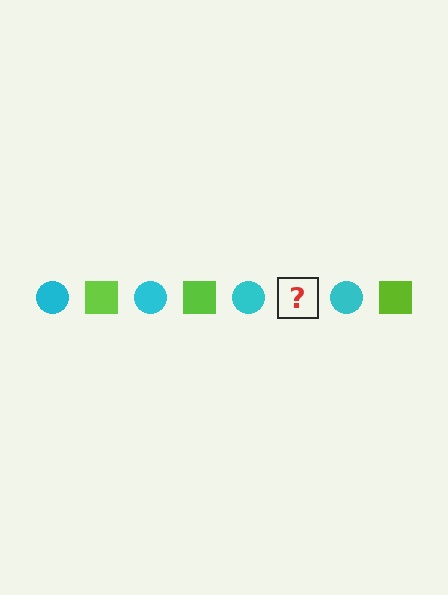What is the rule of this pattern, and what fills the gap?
The rule is that the pattern alternates between cyan circle and lime square. The gap should be filled with a lime square.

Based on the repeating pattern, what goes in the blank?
The blank should be a lime square.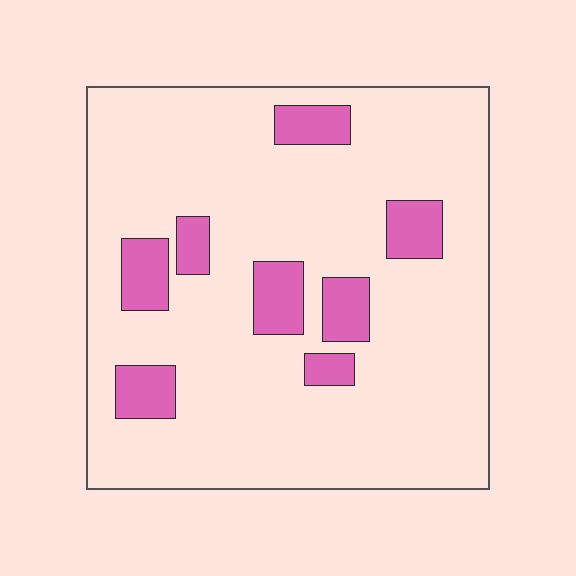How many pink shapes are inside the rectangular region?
8.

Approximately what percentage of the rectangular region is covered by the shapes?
Approximately 15%.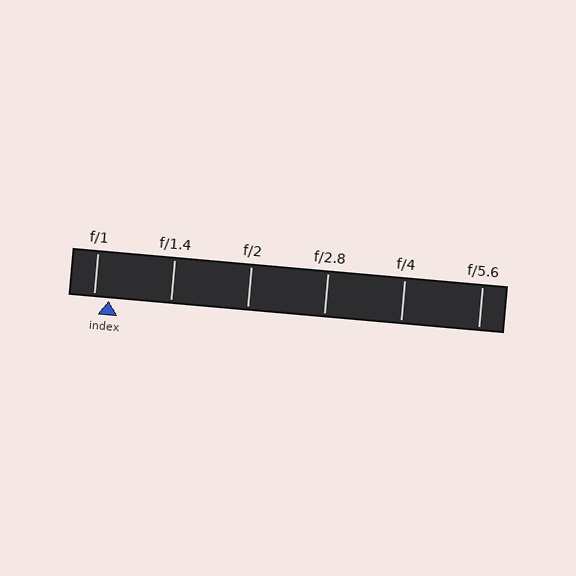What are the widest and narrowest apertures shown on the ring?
The widest aperture shown is f/1 and the narrowest is f/5.6.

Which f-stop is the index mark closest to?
The index mark is closest to f/1.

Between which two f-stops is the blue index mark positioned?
The index mark is between f/1 and f/1.4.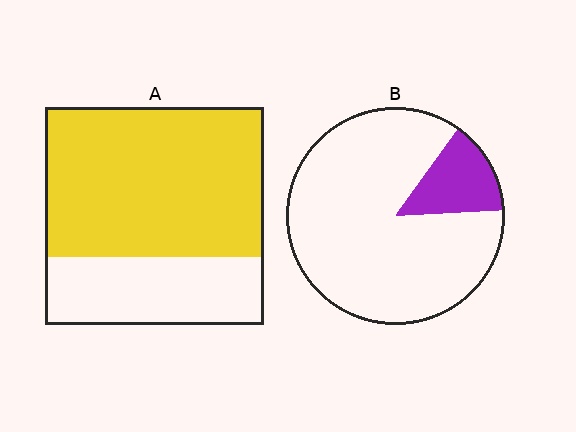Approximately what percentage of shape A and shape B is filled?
A is approximately 70% and B is approximately 15%.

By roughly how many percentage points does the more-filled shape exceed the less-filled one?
By roughly 55 percentage points (A over B).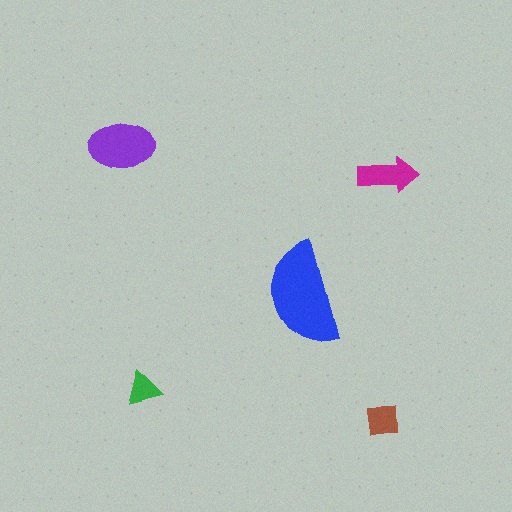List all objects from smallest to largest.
The green triangle, the brown square, the magenta arrow, the purple ellipse, the blue semicircle.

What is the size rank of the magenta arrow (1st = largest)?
3rd.